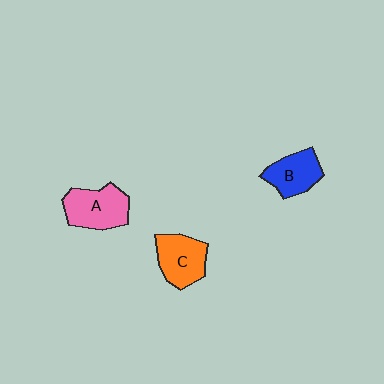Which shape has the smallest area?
Shape B (blue).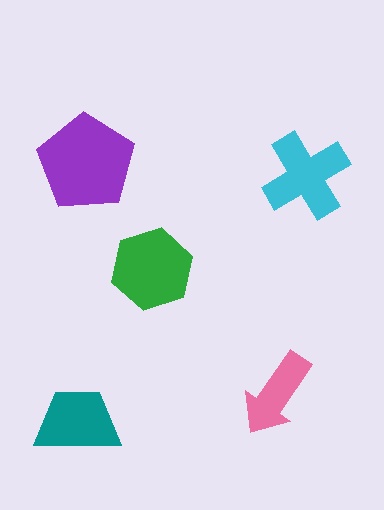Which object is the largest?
The purple pentagon.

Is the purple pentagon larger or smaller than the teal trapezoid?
Larger.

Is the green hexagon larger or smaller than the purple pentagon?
Smaller.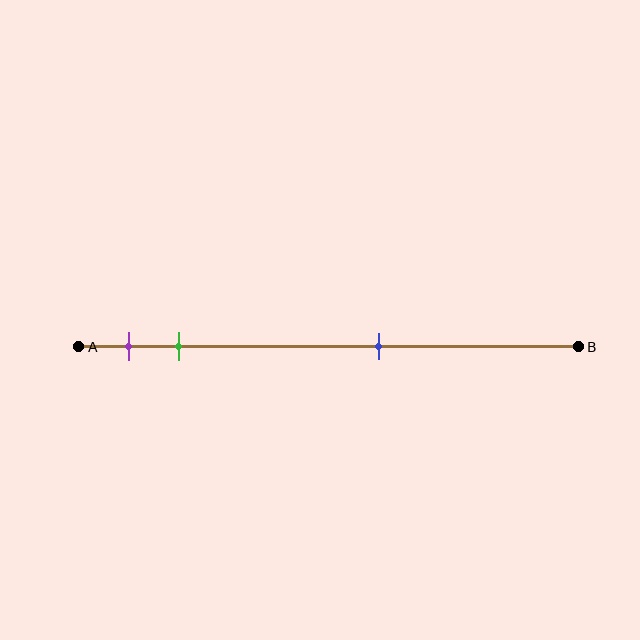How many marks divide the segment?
There are 3 marks dividing the segment.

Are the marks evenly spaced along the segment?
No, the marks are not evenly spaced.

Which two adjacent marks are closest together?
The purple and green marks are the closest adjacent pair.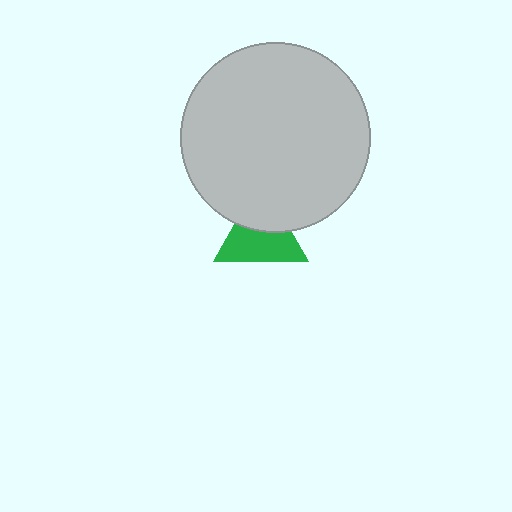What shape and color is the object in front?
The object in front is a light gray circle.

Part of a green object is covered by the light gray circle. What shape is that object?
It is a triangle.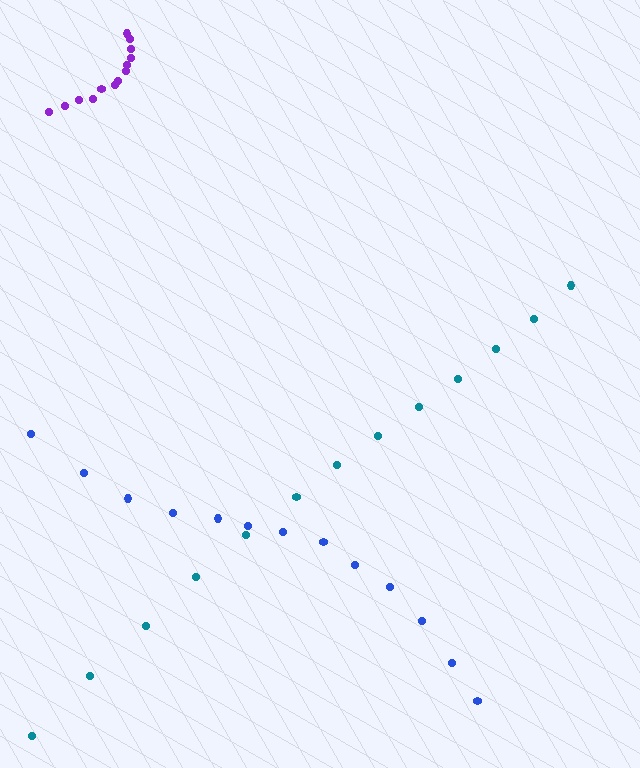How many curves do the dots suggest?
There are 3 distinct paths.